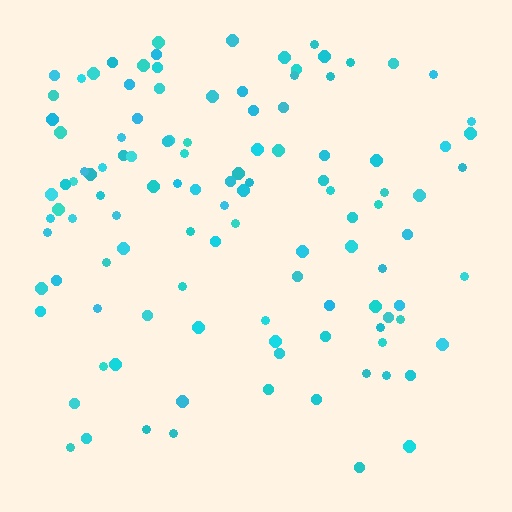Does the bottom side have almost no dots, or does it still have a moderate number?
Still a moderate number, just noticeably fewer than the top.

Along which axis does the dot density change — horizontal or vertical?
Vertical.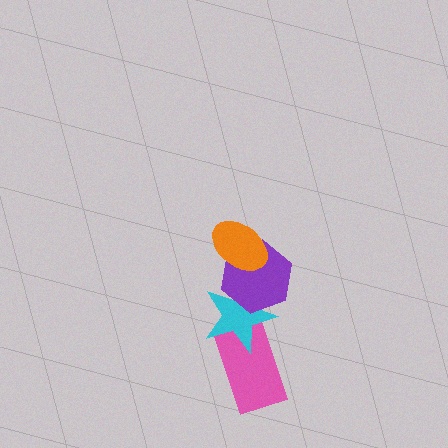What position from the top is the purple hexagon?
The purple hexagon is 2nd from the top.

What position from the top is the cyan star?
The cyan star is 3rd from the top.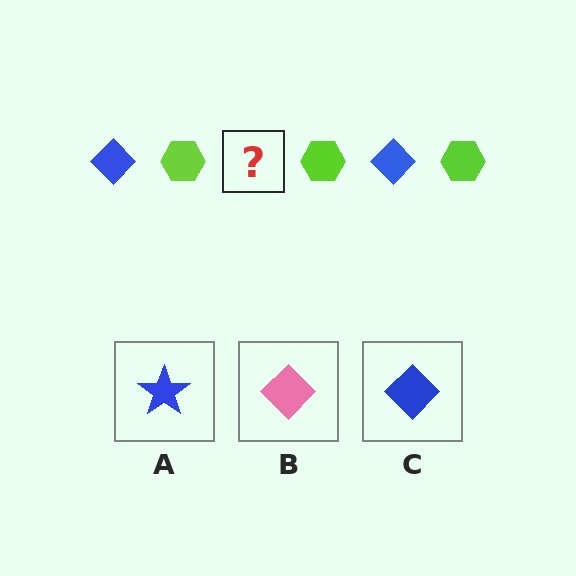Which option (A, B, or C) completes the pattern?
C.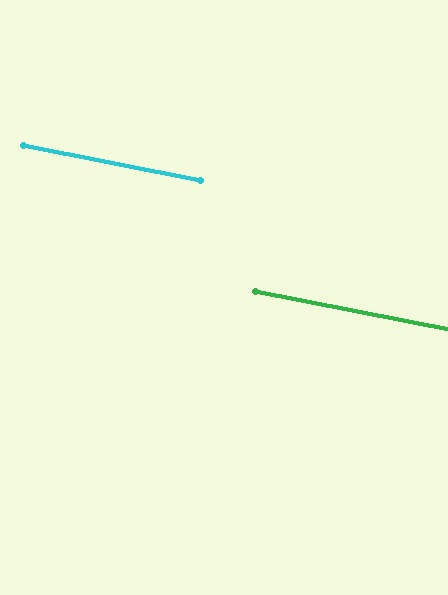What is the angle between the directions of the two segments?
Approximately 0 degrees.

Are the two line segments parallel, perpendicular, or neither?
Parallel — their directions differ by only 0.1°.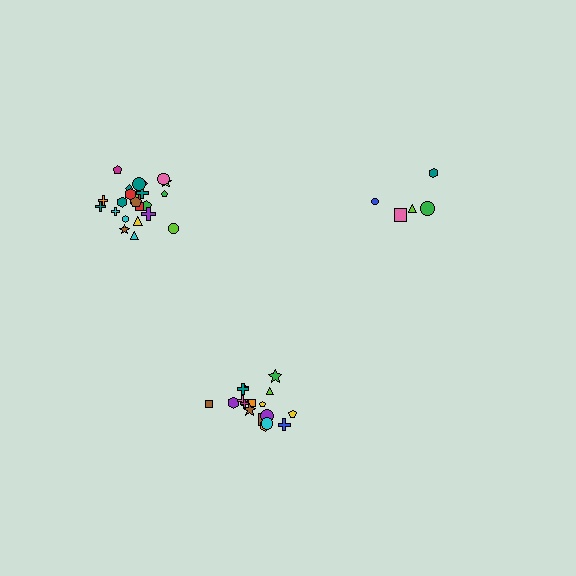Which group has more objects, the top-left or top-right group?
The top-left group.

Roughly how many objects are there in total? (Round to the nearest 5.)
Roughly 50 objects in total.